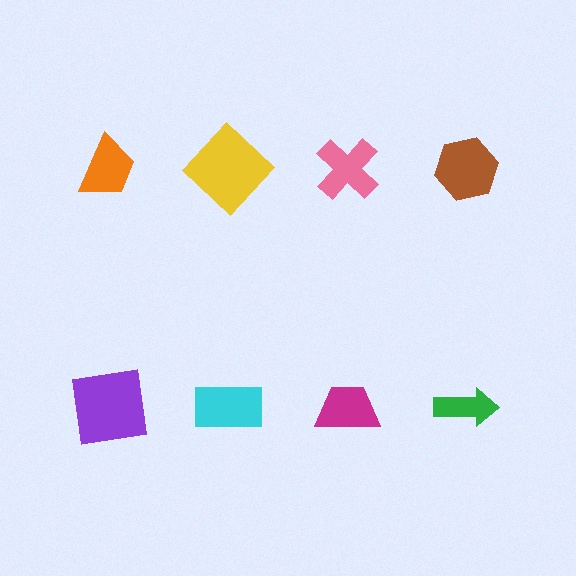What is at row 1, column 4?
A brown hexagon.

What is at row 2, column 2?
A cyan rectangle.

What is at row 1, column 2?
A yellow diamond.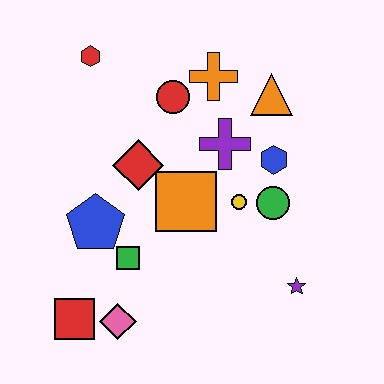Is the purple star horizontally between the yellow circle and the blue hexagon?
No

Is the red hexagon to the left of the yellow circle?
Yes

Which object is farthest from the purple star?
The red hexagon is farthest from the purple star.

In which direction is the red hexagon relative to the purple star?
The red hexagon is above the purple star.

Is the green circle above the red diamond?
No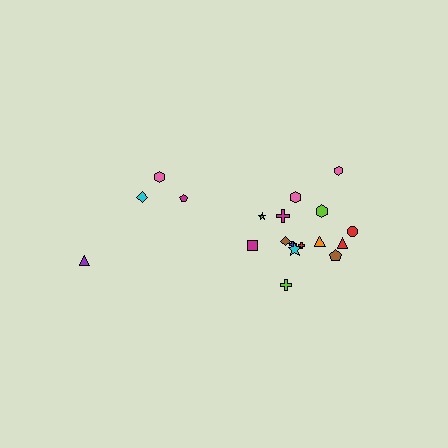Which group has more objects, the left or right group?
The right group.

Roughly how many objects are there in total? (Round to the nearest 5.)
Roughly 20 objects in total.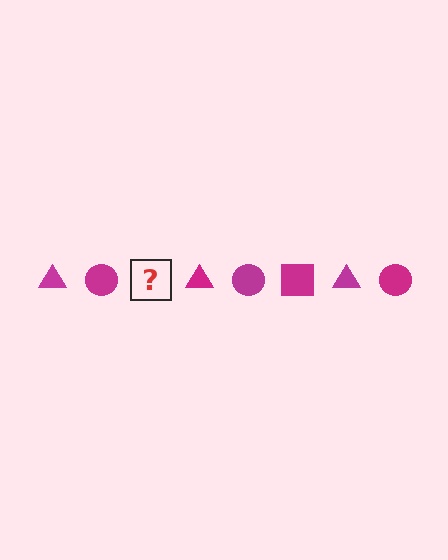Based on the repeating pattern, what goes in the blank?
The blank should be a magenta square.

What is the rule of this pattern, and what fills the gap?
The rule is that the pattern cycles through triangle, circle, square shapes in magenta. The gap should be filled with a magenta square.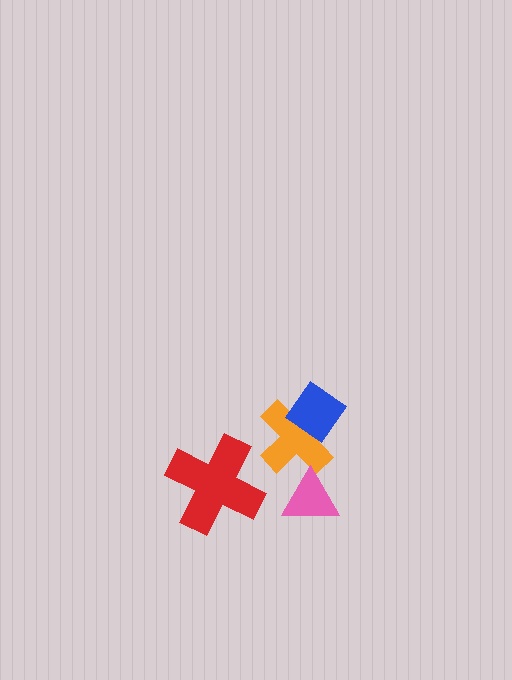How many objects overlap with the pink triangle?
1 object overlaps with the pink triangle.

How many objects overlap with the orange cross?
2 objects overlap with the orange cross.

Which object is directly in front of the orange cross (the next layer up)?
The blue diamond is directly in front of the orange cross.